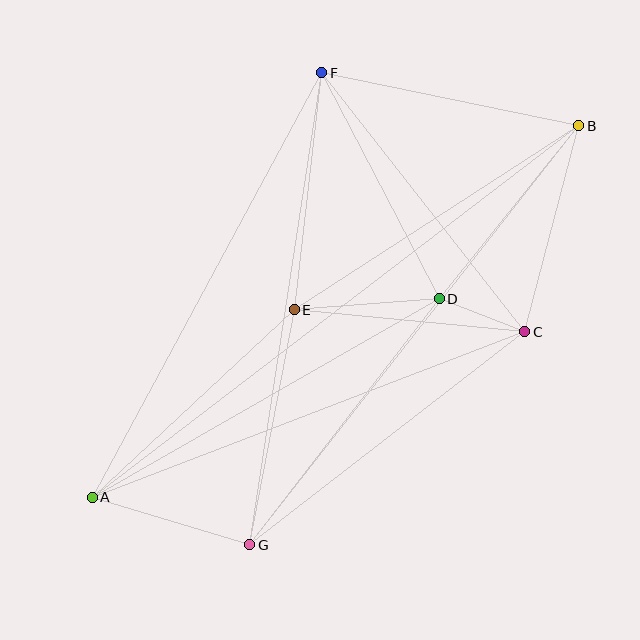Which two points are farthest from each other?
Points A and B are farthest from each other.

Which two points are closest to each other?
Points C and D are closest to each other.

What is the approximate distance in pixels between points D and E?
The distance between D and E is approximately 146 pixels.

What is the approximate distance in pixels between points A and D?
The distance between A and D is approximately 400 pixels.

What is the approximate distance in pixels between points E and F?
The distance between E and F is approximately 239 pixels.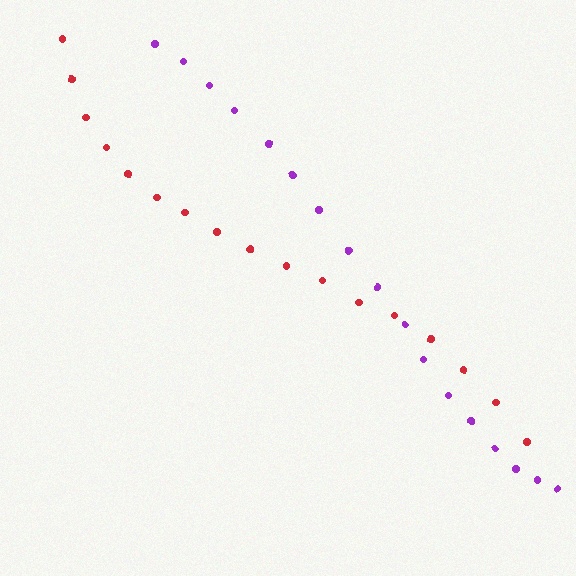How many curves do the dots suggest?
There are 2 distinct paths.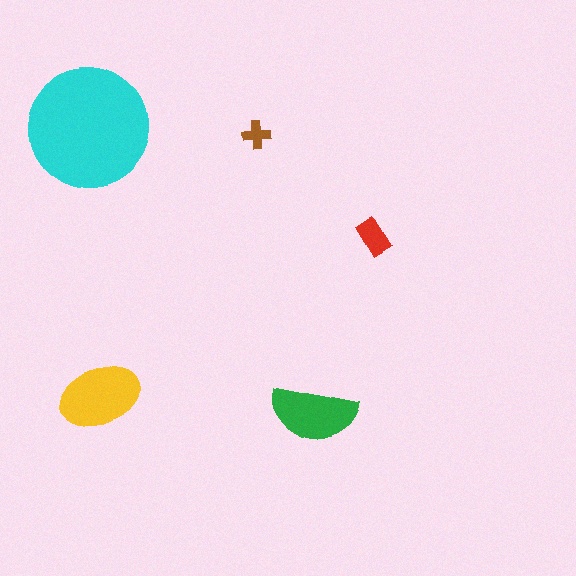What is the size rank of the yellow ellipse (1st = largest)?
2nd.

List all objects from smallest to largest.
The brown cross, the red rectangle, the green semicircle, the yellow ellipse, the cyan circle.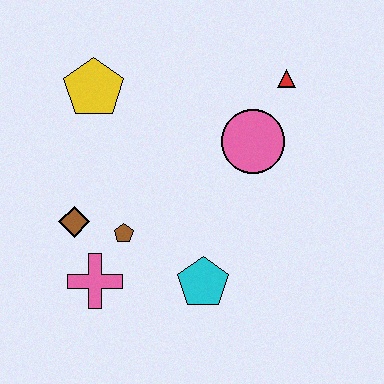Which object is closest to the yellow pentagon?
The brown diamond is closest to the yellow pentagon.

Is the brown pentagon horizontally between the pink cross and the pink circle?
Yes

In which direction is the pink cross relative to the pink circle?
The pink cross is to the left of the pink circle.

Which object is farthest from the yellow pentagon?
The cyan pentagon is farthest from the yellow pentagon.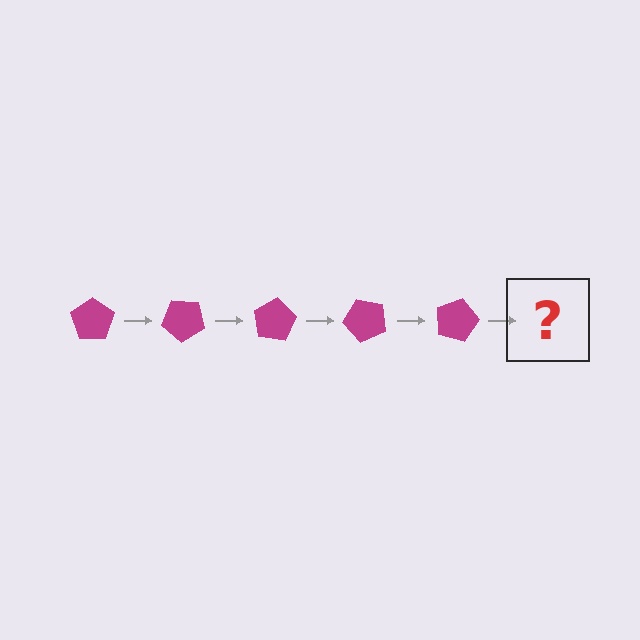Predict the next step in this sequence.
The next step is a magenta pentagon rotated 200 degrees.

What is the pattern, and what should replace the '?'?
The pattern is that the pentagon rotates 40 degrees each step. The '?' should be a magenta pentagon rotated 200 degrees.